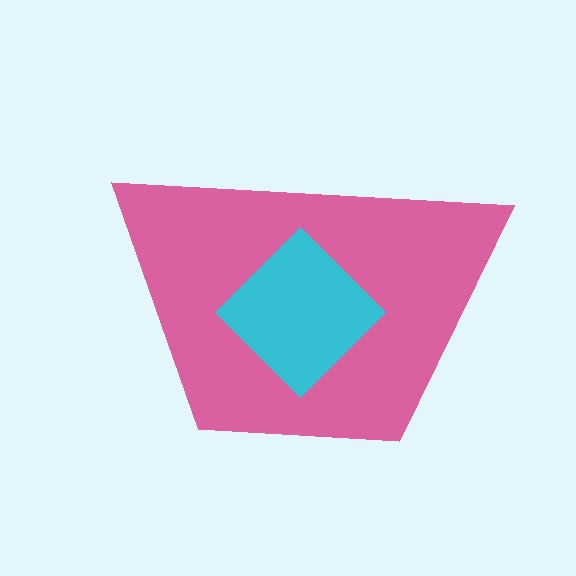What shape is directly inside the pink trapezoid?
The cyan diamond.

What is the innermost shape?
The cyan diamond.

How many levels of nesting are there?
2.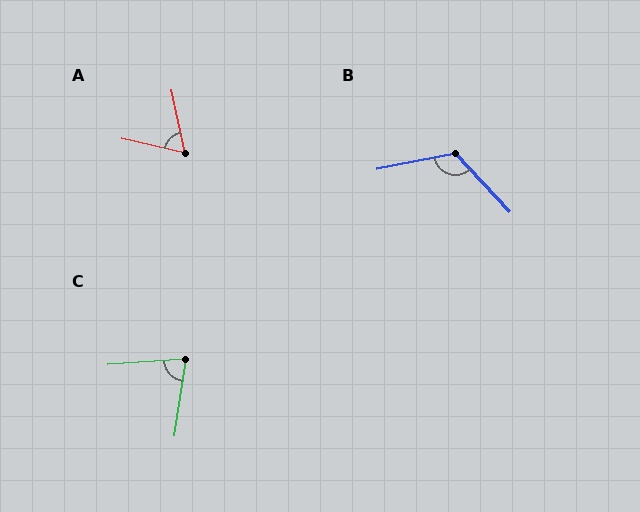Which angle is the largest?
B, at approximately 121 degrees.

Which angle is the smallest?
A, at approximately 65 degrees.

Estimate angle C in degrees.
Approximately 78 degrees.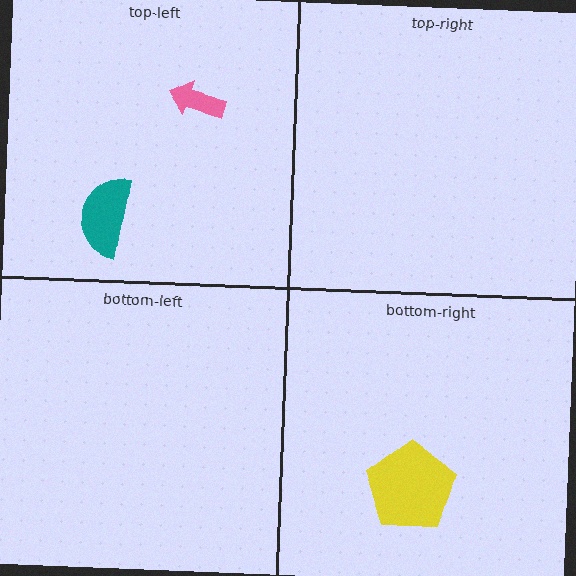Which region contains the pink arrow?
The top-left region.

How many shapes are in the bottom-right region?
1.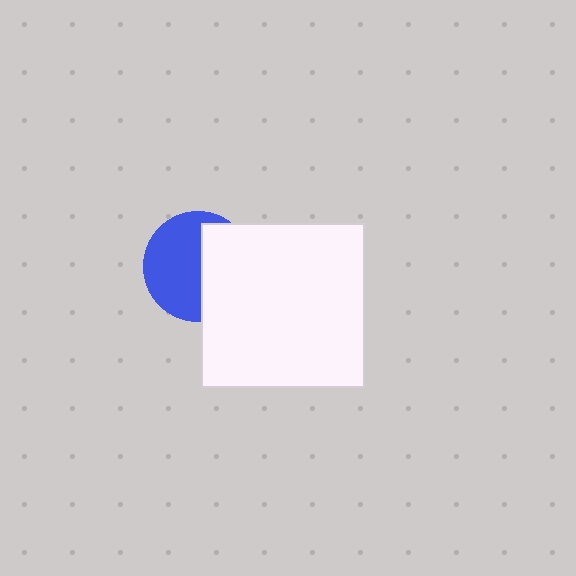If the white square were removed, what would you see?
You would see the complete blue circle.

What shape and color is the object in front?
The object in front is a white square.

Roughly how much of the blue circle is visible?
About half of it is visible (roughly 57%).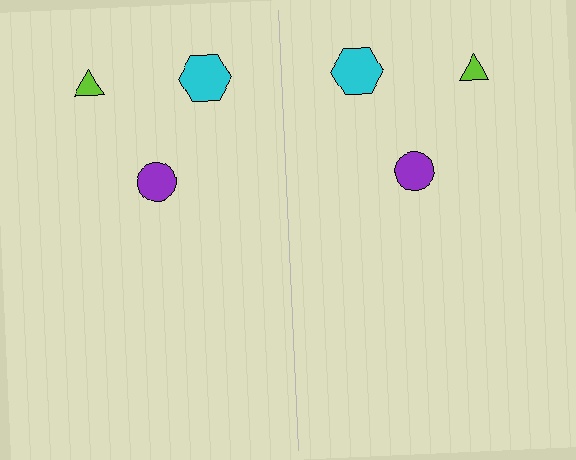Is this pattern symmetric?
Yes, this pattern has bilateral (reflection) symmetry.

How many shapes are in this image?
There are 6 shapes in this image.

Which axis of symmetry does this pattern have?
The pattern has a vertical axis of symmetry running through the center of the image.